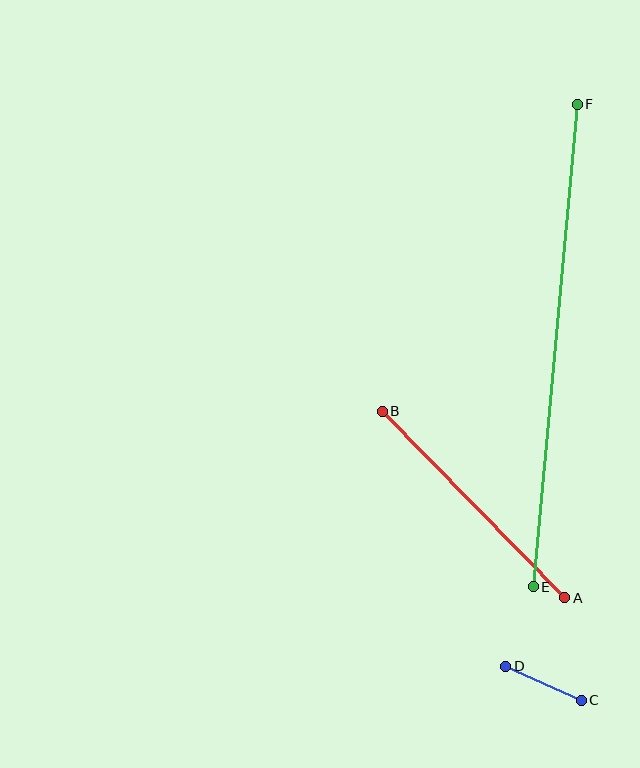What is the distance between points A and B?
The distance is approximately 261 pixels.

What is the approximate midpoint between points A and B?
The midpoint is at approximately (473, 505) pixels.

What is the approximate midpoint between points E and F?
The midpoint is at approximately (555, 345) pixels.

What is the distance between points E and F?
The distance is approximately 484 pixels.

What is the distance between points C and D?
The distance is approximately 83 pixels.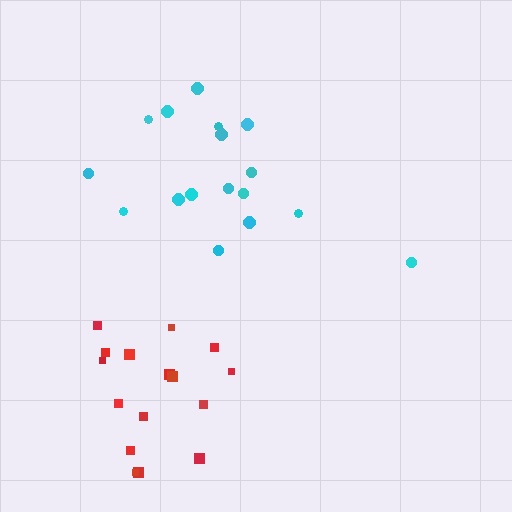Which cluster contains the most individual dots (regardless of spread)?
Cyan (17).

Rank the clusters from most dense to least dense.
cyan, red.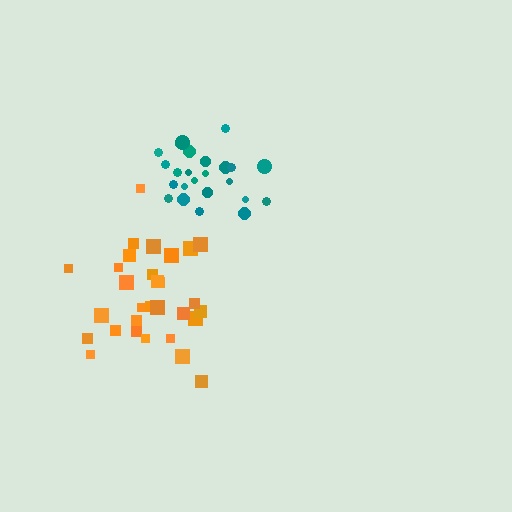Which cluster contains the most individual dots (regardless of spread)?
Orange (30).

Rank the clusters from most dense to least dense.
teal, orange.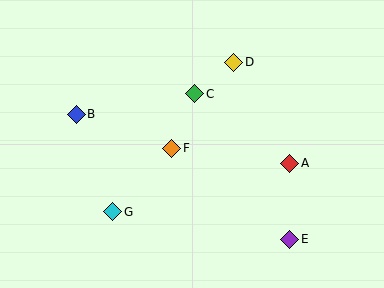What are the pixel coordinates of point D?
Point D is at (234, 62).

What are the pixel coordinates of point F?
Point F is at (172, 148).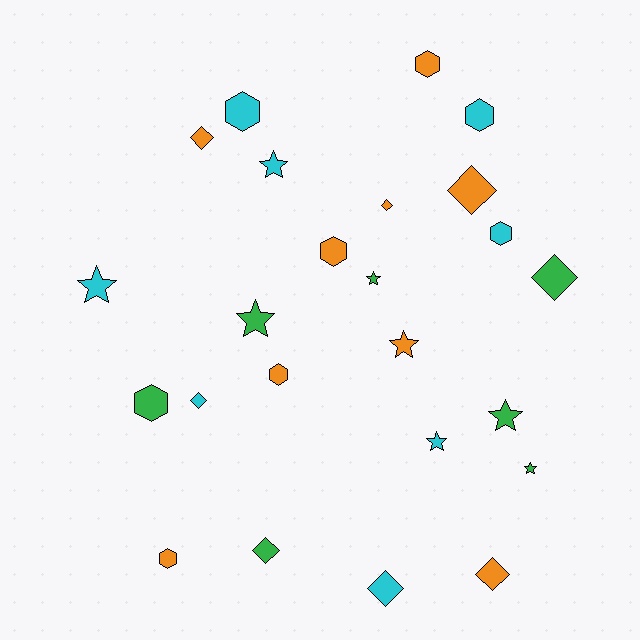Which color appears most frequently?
Orange, with 9 objects.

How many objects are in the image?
There are 24 objects.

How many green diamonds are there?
There are 2 green diamonds.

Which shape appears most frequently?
Star, with 8 objects.